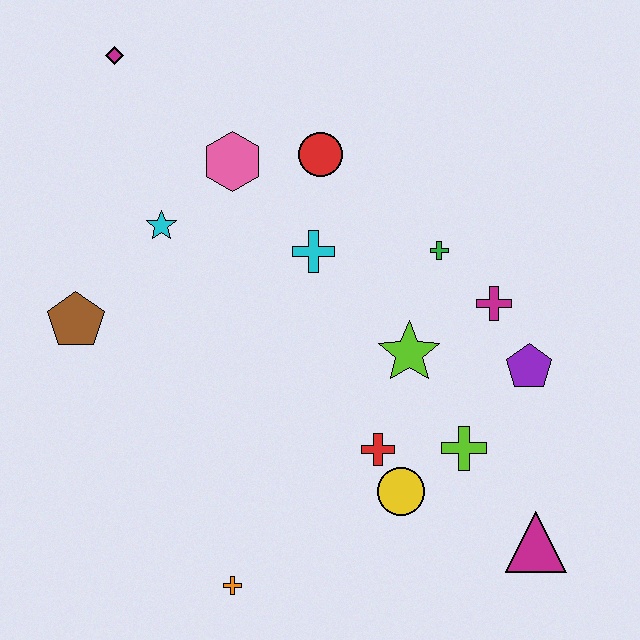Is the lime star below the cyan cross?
Yes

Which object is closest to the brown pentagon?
The cyan star is closest to the brown pentagon.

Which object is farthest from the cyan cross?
The magenta triangle is farthest from the cyan cross.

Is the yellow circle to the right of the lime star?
No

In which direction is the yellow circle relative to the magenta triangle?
The yellow circle is to the left of the magenta triangle.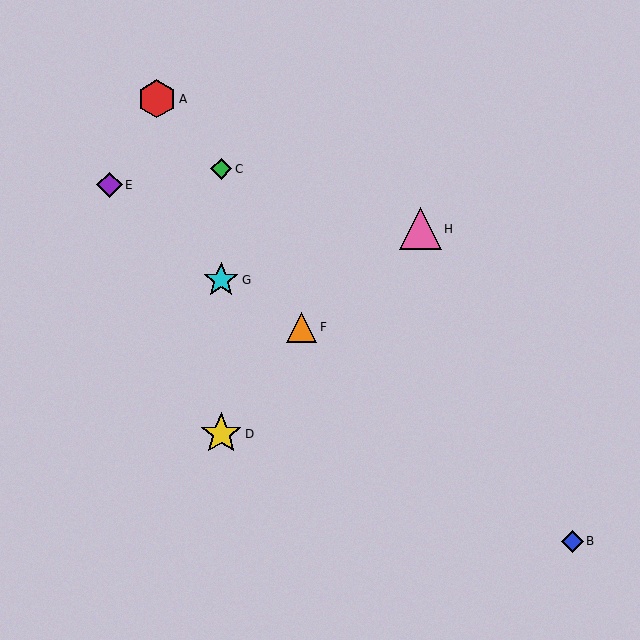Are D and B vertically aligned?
No, D is at x≈221 and B is at x≈572.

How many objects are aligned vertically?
3 objects (C, D, G) are aligned vertically.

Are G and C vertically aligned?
Yes, both are at x≈221.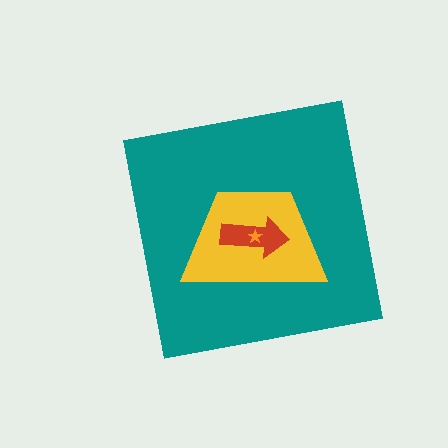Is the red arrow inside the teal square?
Yes.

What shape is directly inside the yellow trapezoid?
The red arrow.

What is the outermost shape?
The teal square.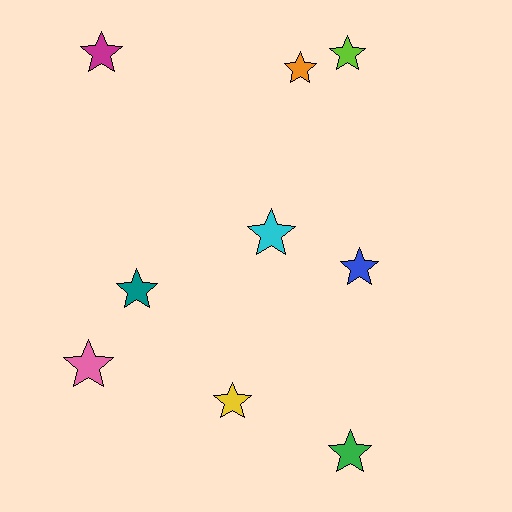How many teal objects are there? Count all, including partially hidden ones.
There is 1 teal object.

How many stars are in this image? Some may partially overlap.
There are 9 stars.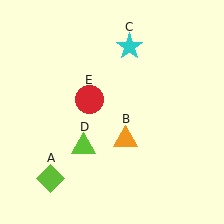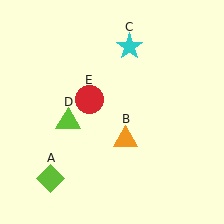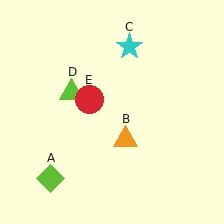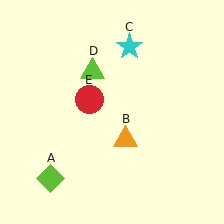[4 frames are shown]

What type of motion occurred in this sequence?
The lime triangle (object D) rotated clockwise around the center of the scene.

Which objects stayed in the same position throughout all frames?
Lime diamond (object A) and orange triangle (object B) and cyan star (object C) and red circle (object E) remained stationary.